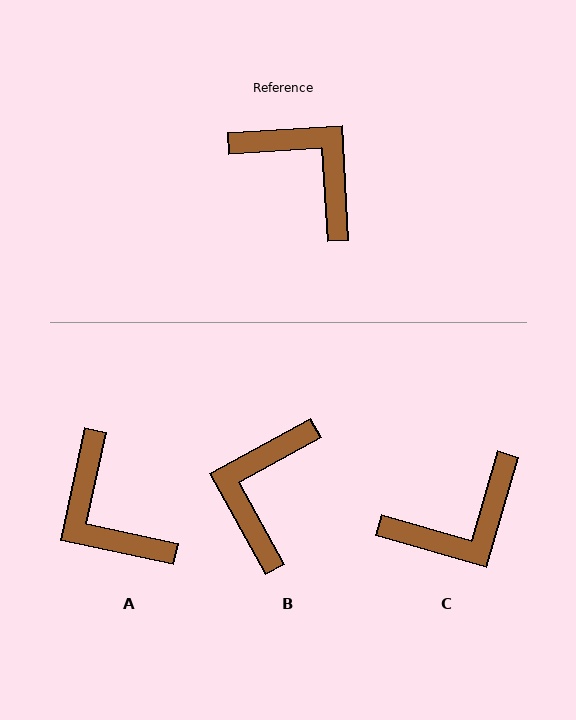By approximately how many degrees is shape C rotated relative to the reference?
Approximately 109 degrees clockwise.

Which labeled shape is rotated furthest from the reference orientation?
A, about 165 degrees away.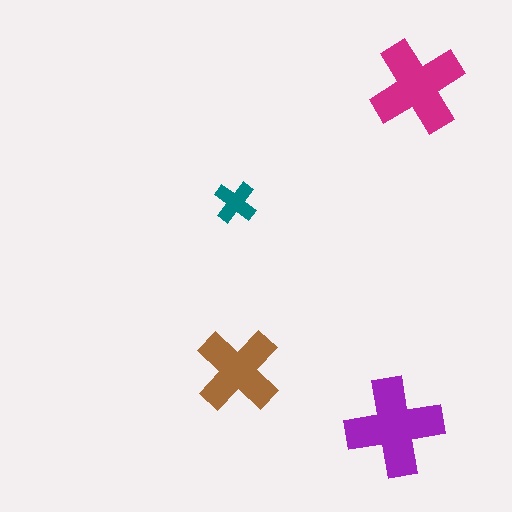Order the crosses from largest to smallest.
the purple one, the magenta one, the brown one, the teal one.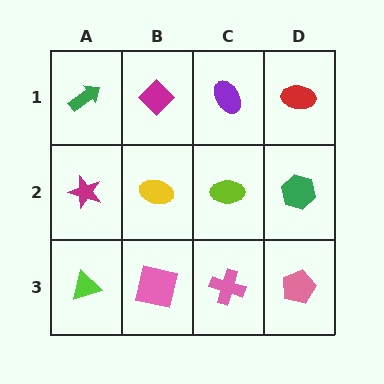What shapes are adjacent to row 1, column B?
A yellow ellipse (row 2, column B), a green arrow (row 1, column A), a purple ellipse (row 1, column C).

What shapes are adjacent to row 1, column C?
A lime ellipse (row 2, column C), a magenta diamond (row 1, column B), a red ellipse (row 1, column D).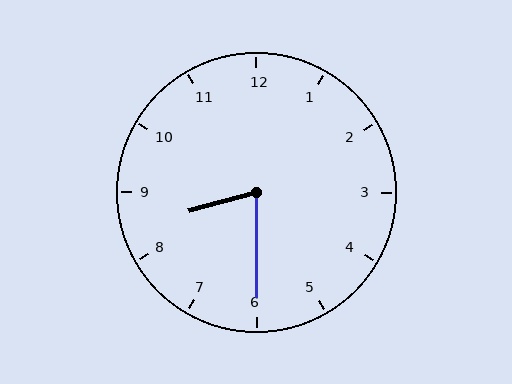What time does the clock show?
8:30.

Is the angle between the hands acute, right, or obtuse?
It is acute.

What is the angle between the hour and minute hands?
Approximately 75 degrees.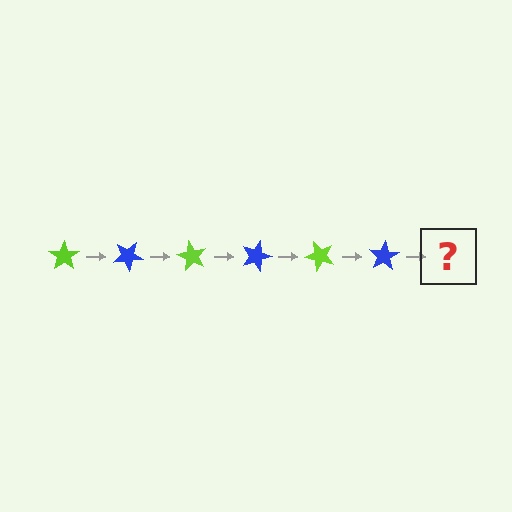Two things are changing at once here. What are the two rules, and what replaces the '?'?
The two rules are that it rotates 30 degrees each step and the color cycles through lime and blue. The '?' should be a lime star, rotated 180 degrees from the start.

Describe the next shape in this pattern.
It should be a lime star, rotated 180 degrees from the start.